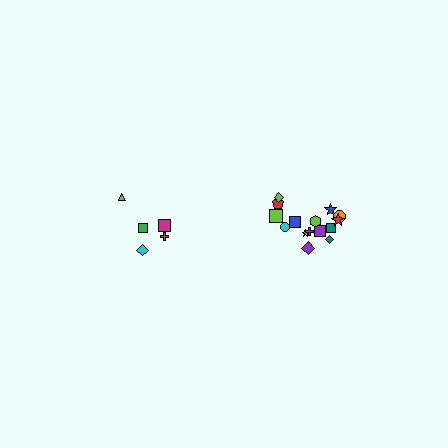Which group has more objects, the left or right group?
The right group.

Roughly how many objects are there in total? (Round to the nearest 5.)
Roughly 20 objects in total.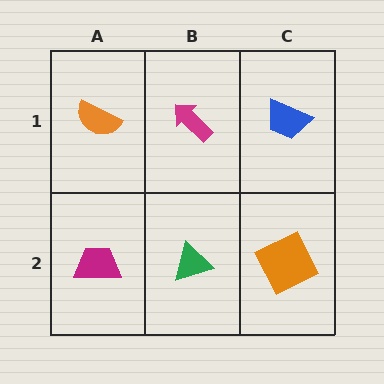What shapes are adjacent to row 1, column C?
An orange square (row 2, column C), a magenta arrow (row 1, column B).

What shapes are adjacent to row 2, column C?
A blue trapezoid (row 1, column C), a green triangle (row 2, column B).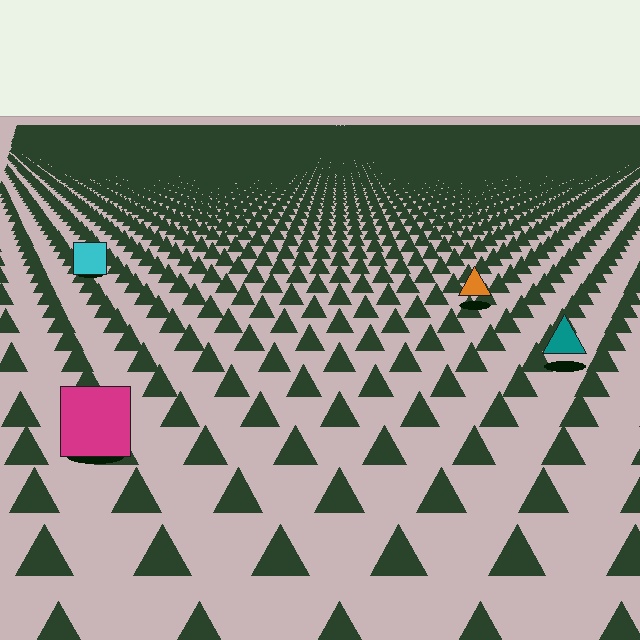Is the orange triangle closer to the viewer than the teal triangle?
No. The teal triangle is closer — you can tell from the texture gradient: the ground texture is coarser near it.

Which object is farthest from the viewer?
The cyan square is farthest from the viewer. It appears smaller and the ground texture around it is denser.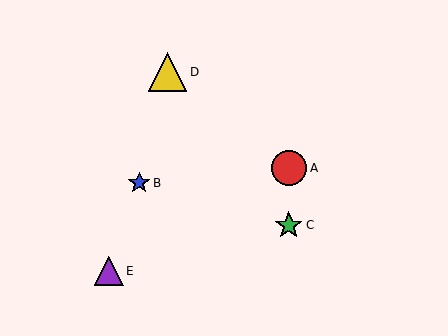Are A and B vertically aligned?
No, A is at x≈289 and B is at x≈139.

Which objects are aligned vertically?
Objects A, C are aligned vertically.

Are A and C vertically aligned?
Yes, both are at x≈289.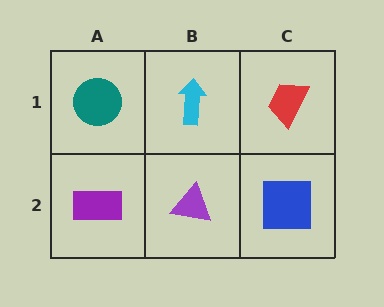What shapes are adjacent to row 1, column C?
A blue square (row 2, column C), a cyan arrow (row 1, column B).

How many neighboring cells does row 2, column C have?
2.